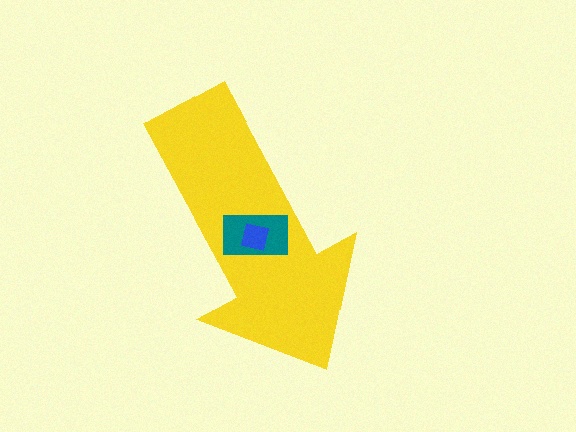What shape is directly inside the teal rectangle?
The blue square.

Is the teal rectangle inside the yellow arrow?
Yes.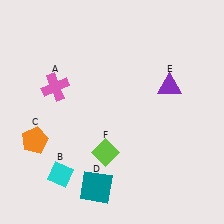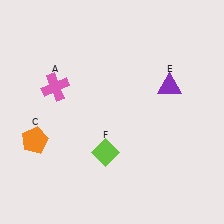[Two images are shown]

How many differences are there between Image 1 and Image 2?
There are 2 differences between the two images.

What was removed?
The cyan diamond (B), the teal square (D) were removed in Image 2.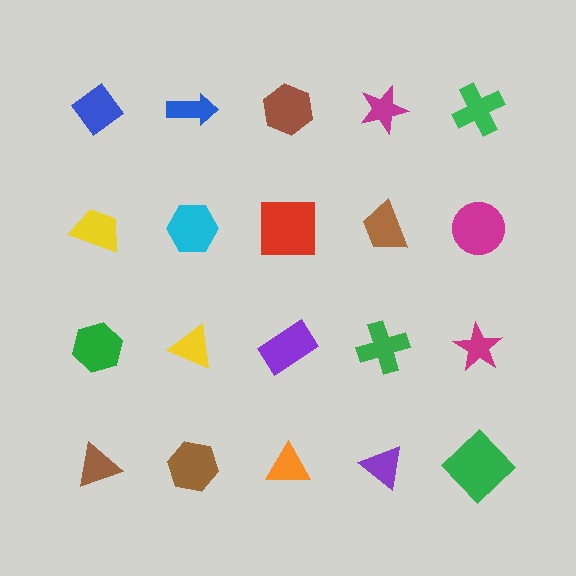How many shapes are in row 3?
5 shapes.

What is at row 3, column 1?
A green hexagon.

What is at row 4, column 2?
A brown hexagon.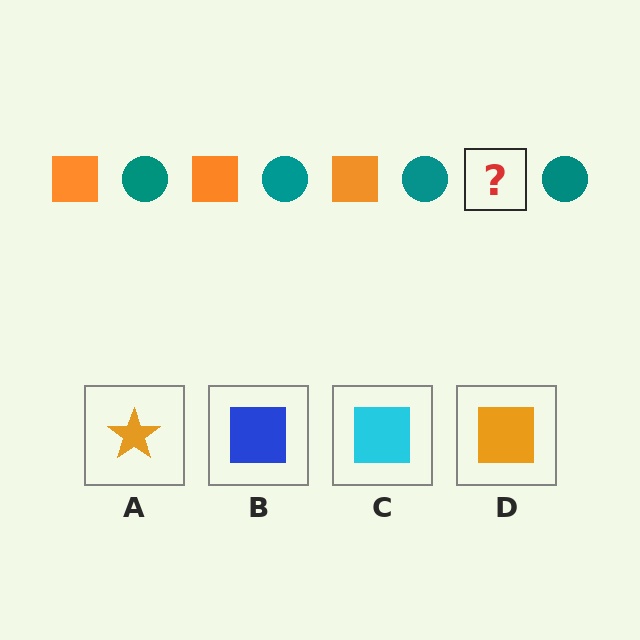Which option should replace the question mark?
Option D.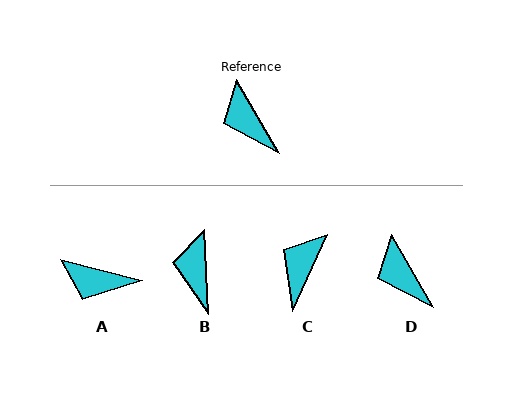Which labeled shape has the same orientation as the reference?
D.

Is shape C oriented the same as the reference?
No, it is off by about 54 degrees.